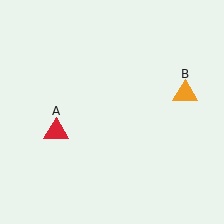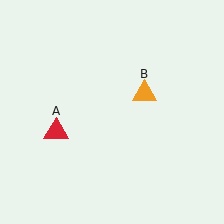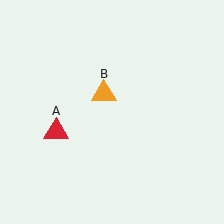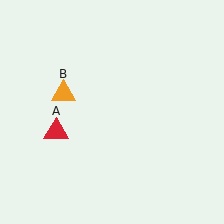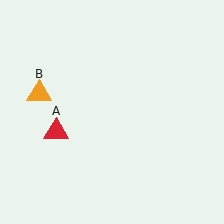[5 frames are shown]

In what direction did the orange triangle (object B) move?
The orange triangle (object B) moved left.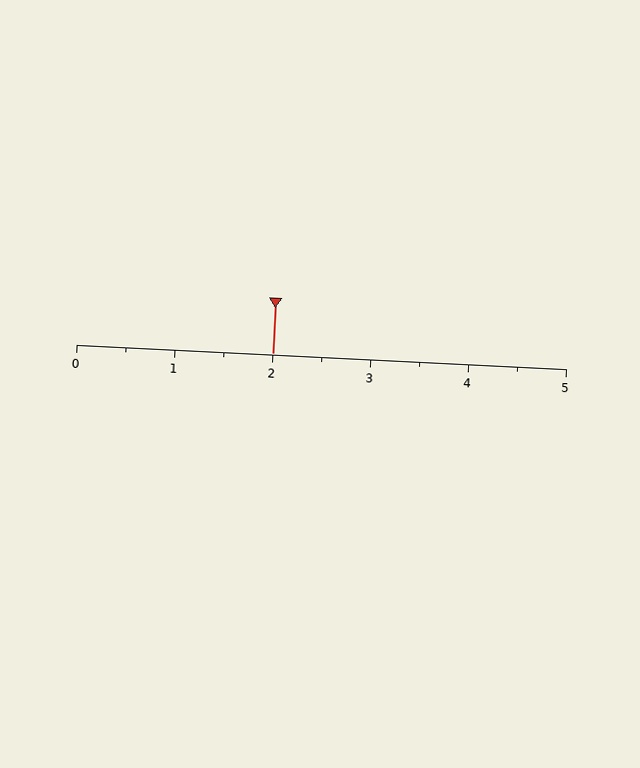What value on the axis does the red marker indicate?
The marker indicates approximately 2.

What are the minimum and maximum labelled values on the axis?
The axis runs from 0 to 5.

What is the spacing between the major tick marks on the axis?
The major ticks are spaced 1 apart.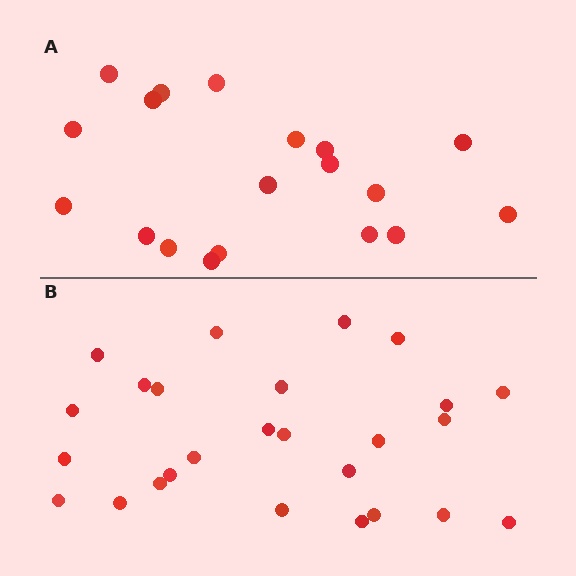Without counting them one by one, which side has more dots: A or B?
Region B (the bottom region) has more dots.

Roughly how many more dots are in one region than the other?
Region B has roughly 8 or so more dots than region A.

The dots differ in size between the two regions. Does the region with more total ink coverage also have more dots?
No. Region A has more total ink coverage because its dots are larger, but region B actually contains more individual dots. Total area can be misleading — the number of items is what matters here.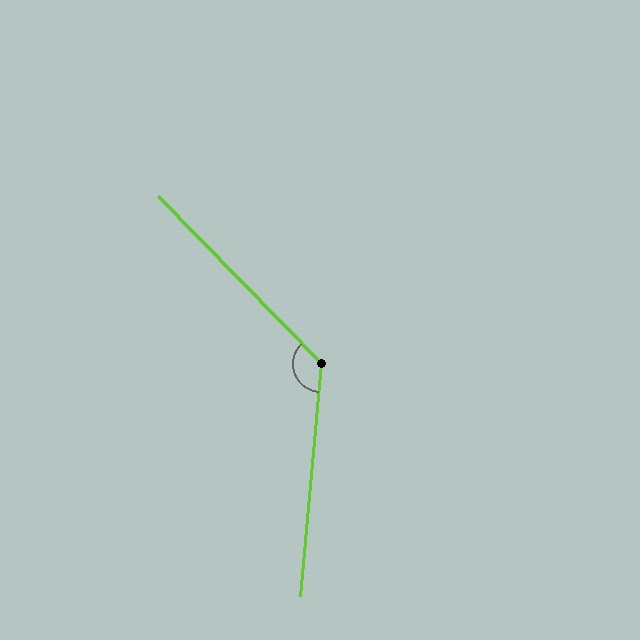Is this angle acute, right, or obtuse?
It is obtuse.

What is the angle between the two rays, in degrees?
Approximately 131 degrees.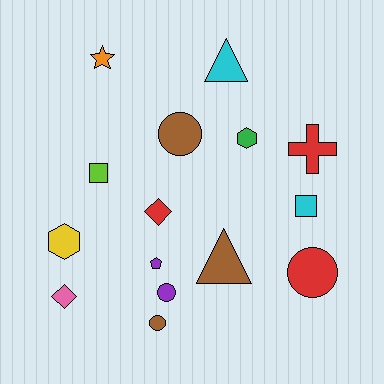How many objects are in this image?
There are 15 objects.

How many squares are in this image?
There are 2 squares.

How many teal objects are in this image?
There are no teal objects.